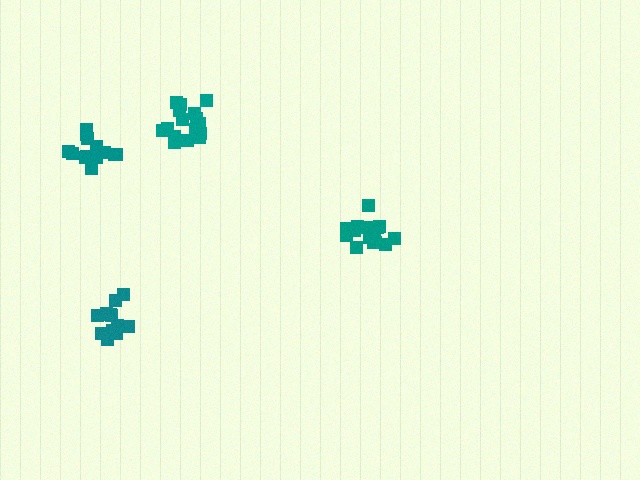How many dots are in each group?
Group 1: 13 dots, Group 2: 15 dots, Group 3: 13 dots, Group 4: 17 dots (58 total).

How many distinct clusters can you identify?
There are 4 distinct clusters.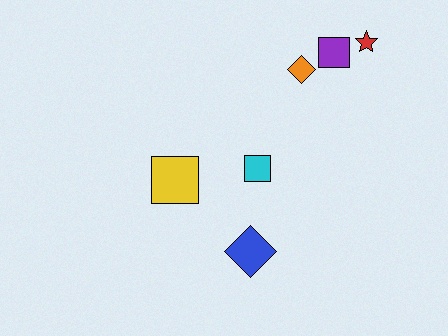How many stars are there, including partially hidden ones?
There is 1 star.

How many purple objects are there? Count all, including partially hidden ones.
There is 1 purple object.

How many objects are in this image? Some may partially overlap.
There are 6 objects.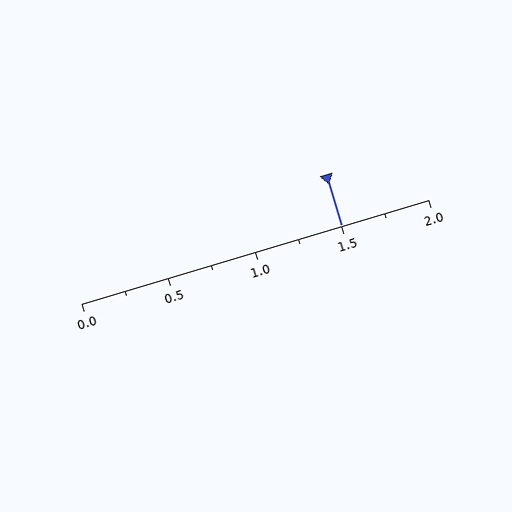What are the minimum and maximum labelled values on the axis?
The axis runs from 0.0 to 2.0.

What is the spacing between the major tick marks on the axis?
The major ticks are spaced 0.5 apart.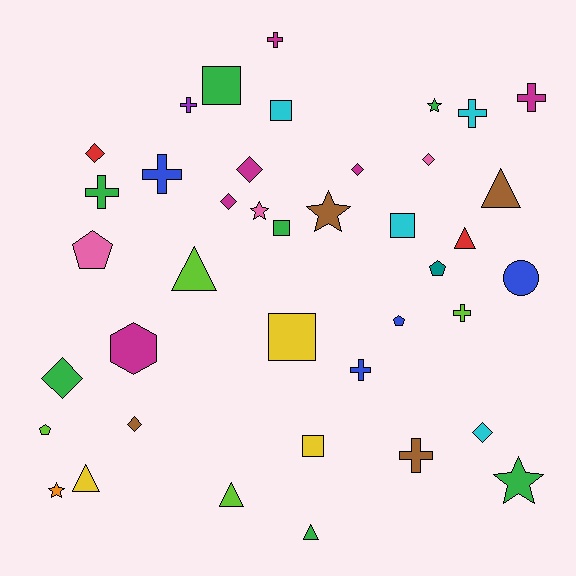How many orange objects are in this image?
There is 1 orange object.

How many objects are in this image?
There are 40 objects.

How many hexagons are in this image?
There is 1 hexagon.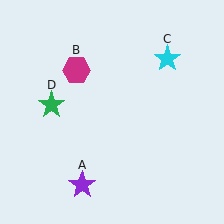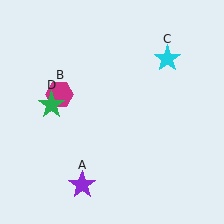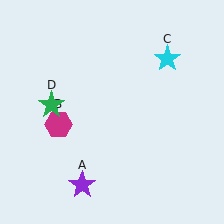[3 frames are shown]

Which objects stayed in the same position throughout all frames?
Purple star (object A) and cyan star (object C) and green star (object D) remained stationary.